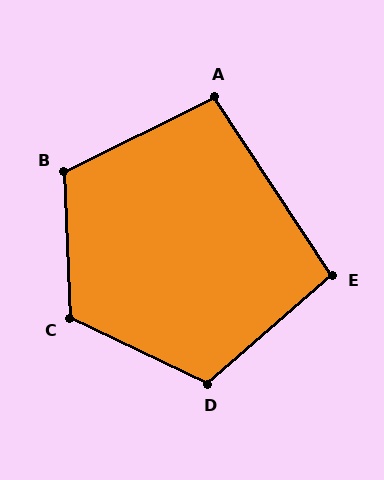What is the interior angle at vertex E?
Approximately 98 degrees (obtuse).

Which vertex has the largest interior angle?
C, at approximately 118 degrees.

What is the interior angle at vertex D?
Approximately 114 degrees (obtuse).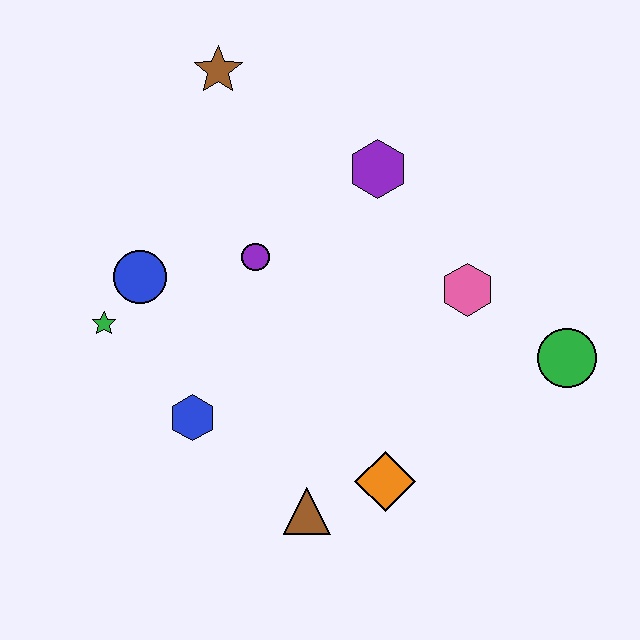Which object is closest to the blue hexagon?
The green star is closest to the blue hexagon.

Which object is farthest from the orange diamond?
The brown star is farthest from the orange diamond.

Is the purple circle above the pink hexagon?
Yes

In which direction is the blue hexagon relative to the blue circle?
The blue hexagon is below the blue circle.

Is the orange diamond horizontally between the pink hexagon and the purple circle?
Yes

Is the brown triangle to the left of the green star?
No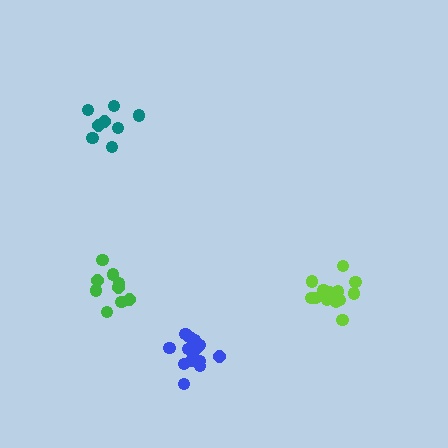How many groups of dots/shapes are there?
There are 4 groups.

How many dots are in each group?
Group 1: 8 dots, Group 2: 14 dots, Group 3: 14 dots, Group 4: 9 dots (45 total).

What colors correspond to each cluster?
The clusters are colored: teal, blue, lime, green.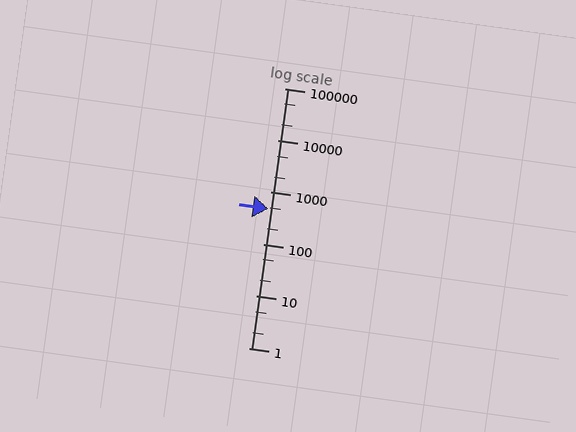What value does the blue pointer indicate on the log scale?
The pointer indicates approximately 470.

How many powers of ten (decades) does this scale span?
The scale spans 5 decades, from 1 to 100000.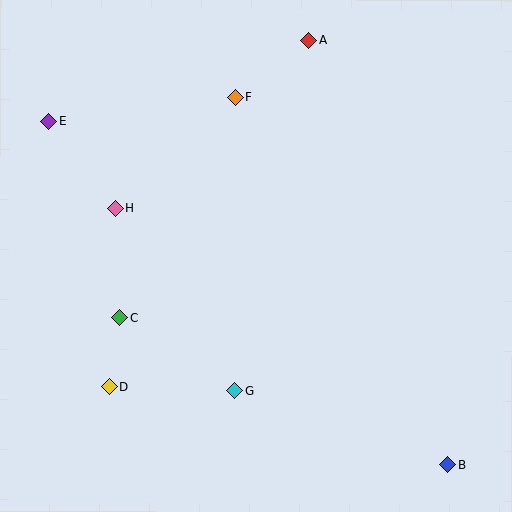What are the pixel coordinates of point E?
Point E is at (48, 121).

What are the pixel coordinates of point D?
Point D is at (110, 387).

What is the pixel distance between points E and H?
The distance between E and H is 110 pixels.